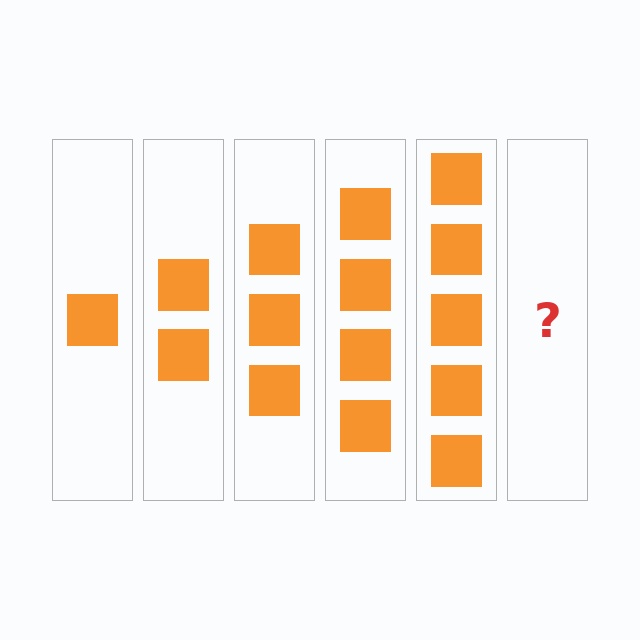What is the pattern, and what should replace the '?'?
The pattern is that each step adds one more square. The '?' should be 6 squares.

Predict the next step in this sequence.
The next step is 6 squares.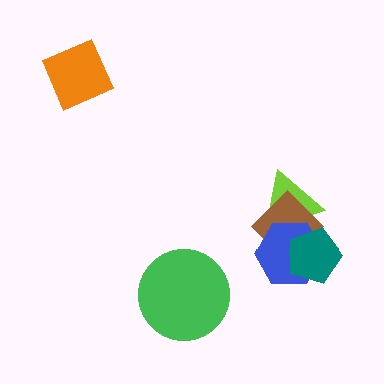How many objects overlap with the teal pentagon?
3 objects overlap with the teal pentagon.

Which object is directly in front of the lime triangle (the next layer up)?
The brown diamond is directly in front of the lime triangle.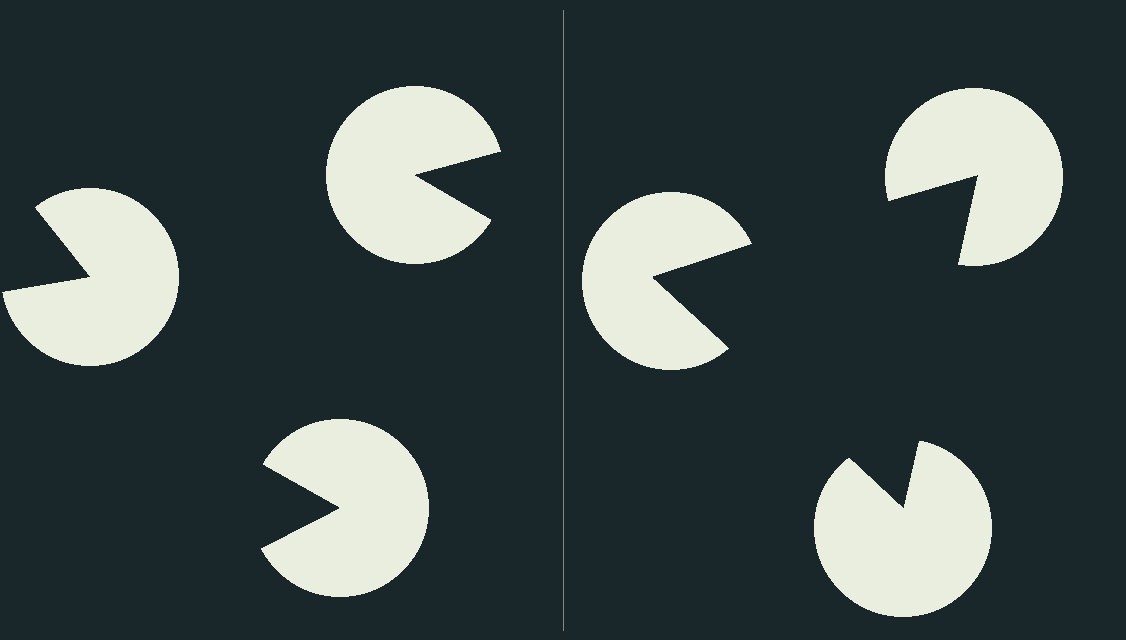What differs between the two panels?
The pac-man discs are positioned identically on both sides; only the wedge orientations differ. On the right they align to a triangle; on the left they are misaligned.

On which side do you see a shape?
An illusory triangle appears on the right side. On the left side the wedge cuts are rotated, so no coherent shape forms.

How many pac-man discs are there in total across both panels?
6 — 3 on each side.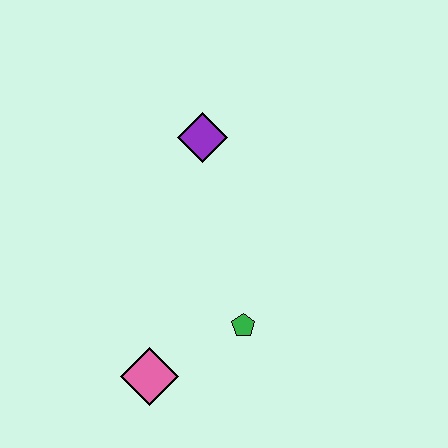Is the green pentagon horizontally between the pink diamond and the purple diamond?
No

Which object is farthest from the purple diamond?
The pink diamond is farthest from the purple diamond.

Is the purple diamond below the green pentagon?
No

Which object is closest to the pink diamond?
The green pentagon is closest to the pink diamond.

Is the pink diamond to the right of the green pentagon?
No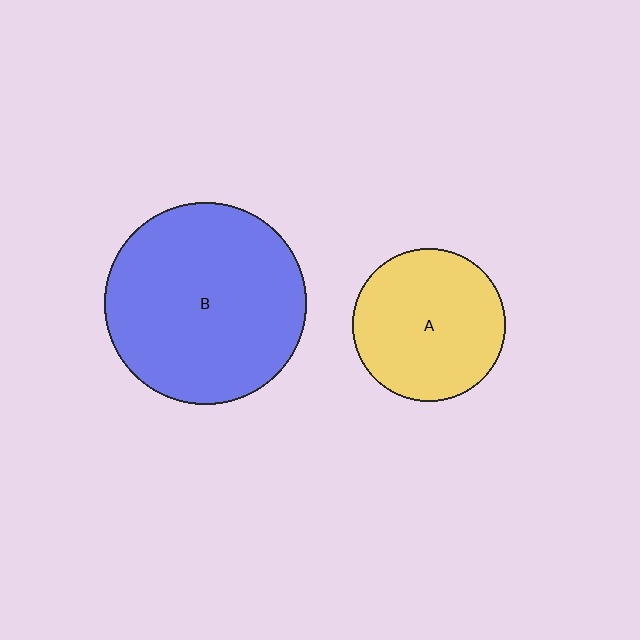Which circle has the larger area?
Circle B (blue).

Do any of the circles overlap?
No, none of the circles overlap.